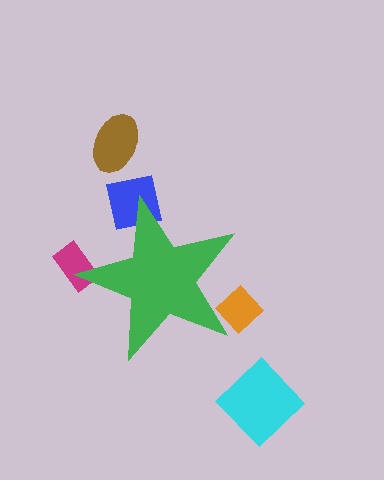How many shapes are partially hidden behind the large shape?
3 shapes are partially hidden.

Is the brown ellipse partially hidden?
No, the brown ellipse is fully visible.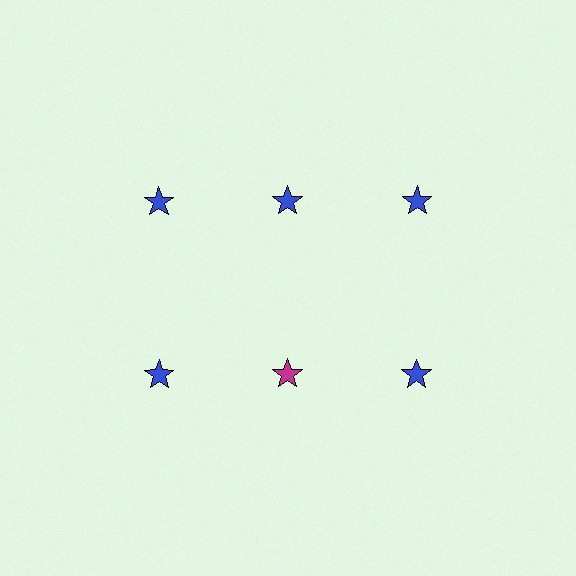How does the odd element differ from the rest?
It has a different color: magenta instead of blue.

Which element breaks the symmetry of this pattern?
The magenta star in the second row, second from left column breaks the symmetry. All other shapes are blue stars.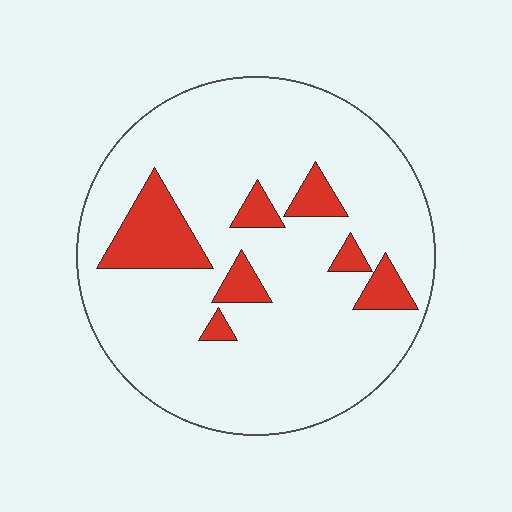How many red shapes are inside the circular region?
7.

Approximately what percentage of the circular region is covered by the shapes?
Approximately 15%.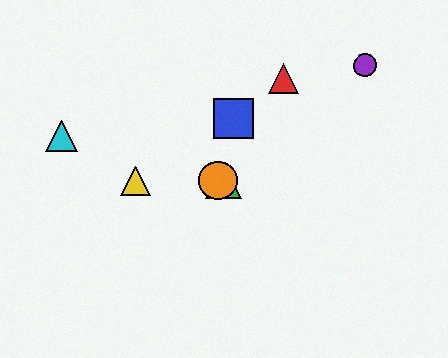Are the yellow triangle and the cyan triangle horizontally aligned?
No, the yellow triangle is at y≈181 and the cyan triangle is at y≈136.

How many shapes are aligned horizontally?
3 shapes (the green triangle, the yellow triangle, the orange circle) are aligned horizontally.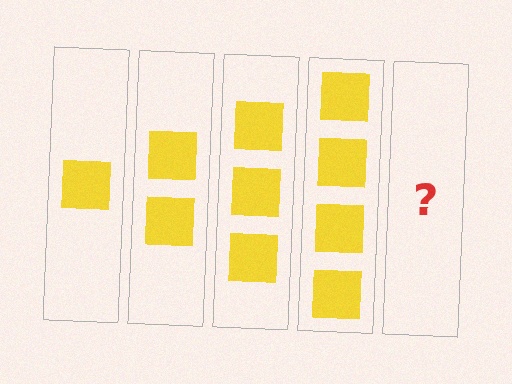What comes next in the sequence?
The next element should be 5 squares.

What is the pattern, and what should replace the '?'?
The pattern is that each step adds one more square. The '?' should be 5 squares.